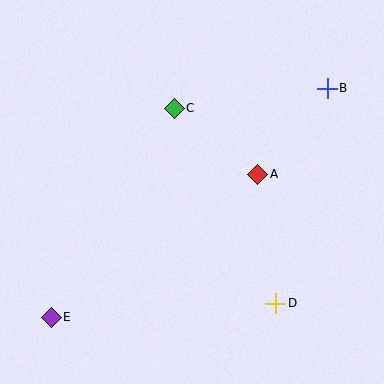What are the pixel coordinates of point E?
Point E is at (51, 317).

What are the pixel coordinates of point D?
Point D is at (276, 303).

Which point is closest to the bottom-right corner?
Point D is closest to the bottom-right corner.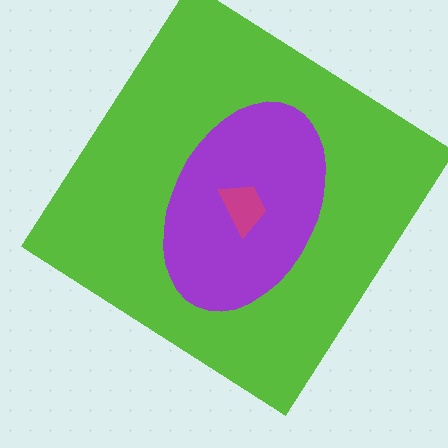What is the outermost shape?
The lime diamond.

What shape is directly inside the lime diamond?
The purple ellipse.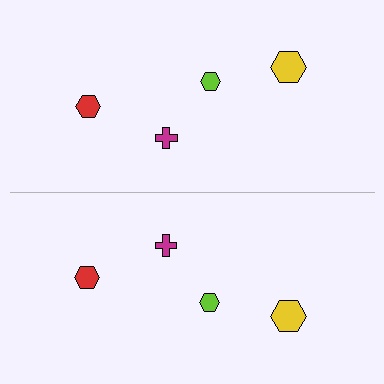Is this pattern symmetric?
Yes, this pattern has bilateral (reflection) symmetry.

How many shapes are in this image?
There are 8 shapes in this image.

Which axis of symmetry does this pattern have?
The pattern has a horizontal axis of symmetry running through the center of the image.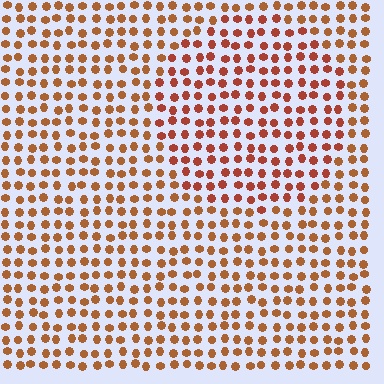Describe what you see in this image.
The image is filled with small brown elements in a uniform arrangement. A circle-shaped region is visible where the elements are tinted to a slightly different hue, forming a subtle color boundary.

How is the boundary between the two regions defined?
The boundary is defined purely by a slight shift in hue (about 19 degrees). Spacing, size, and orientation are identical on both sides.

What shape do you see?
I see a circle.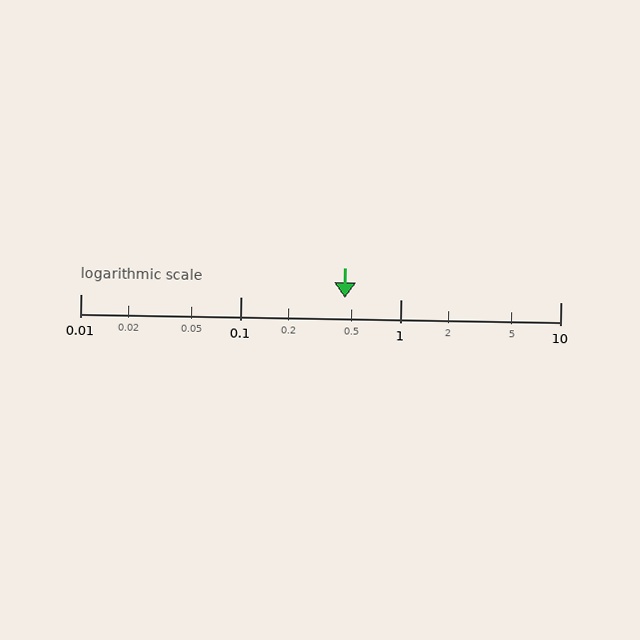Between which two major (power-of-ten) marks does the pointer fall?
The pointer is between 0.1 and 1.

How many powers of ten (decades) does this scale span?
The scale spans 3 decades, from 0.01 to 10.